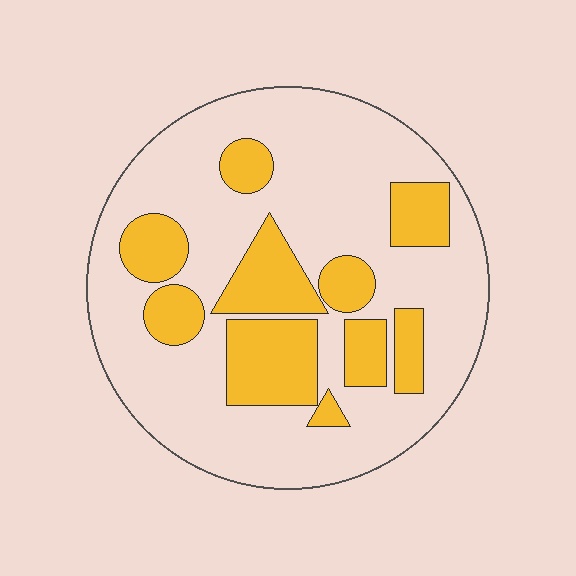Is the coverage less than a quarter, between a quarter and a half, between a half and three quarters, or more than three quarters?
Between a quarter and a half.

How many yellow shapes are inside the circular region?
10.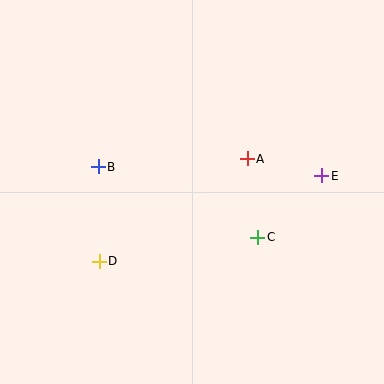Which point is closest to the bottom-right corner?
Point C is closest to the bottom-right corner.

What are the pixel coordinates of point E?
Point E is at (322, 176).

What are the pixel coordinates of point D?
Point D is at (99, 261).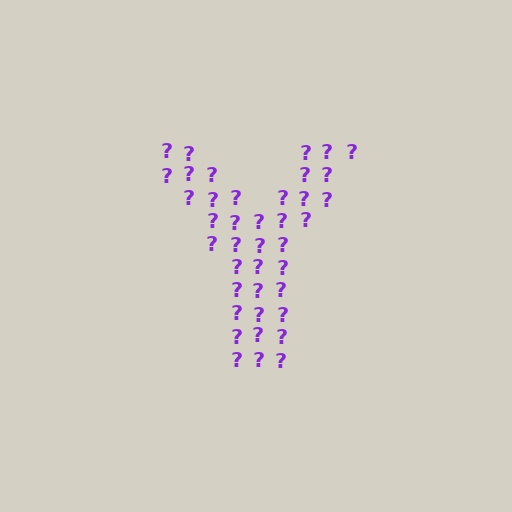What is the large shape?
The large shape is the letter Y.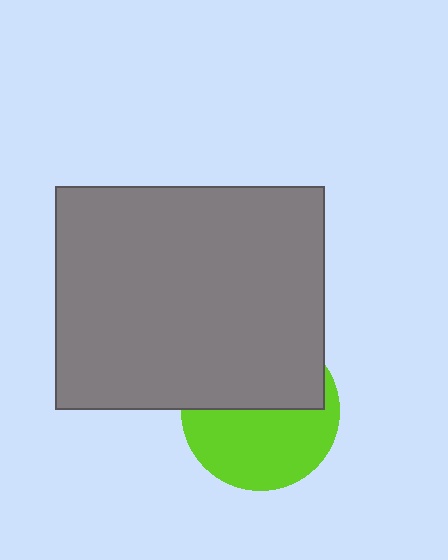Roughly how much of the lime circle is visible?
About half of it is visible (roughly 53%).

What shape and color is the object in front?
The object in front is a gray rectangle.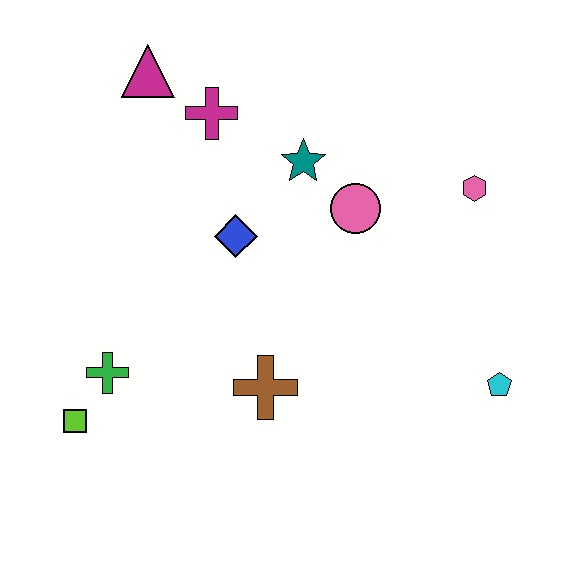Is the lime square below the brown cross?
Yes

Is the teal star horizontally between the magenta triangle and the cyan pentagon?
Yes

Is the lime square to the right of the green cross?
No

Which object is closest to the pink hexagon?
The pink circle is closest to the pink hexagon.